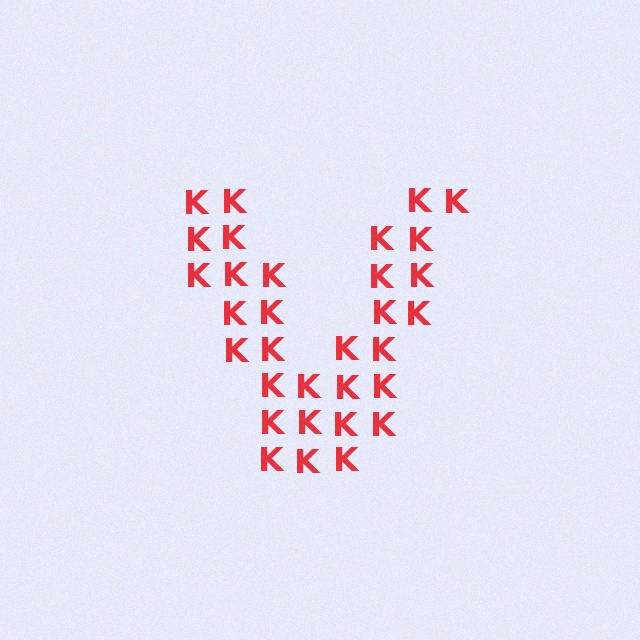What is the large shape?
The large shape is the letter V.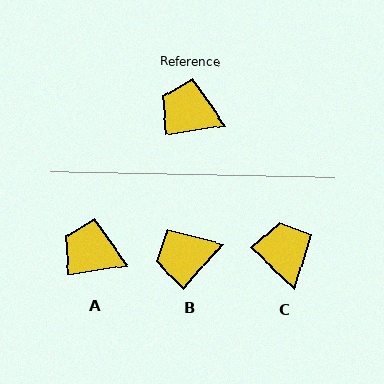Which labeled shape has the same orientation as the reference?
A.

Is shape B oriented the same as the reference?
No, it is off by about 40 degrees.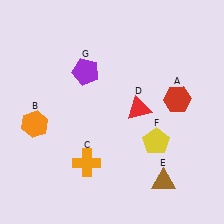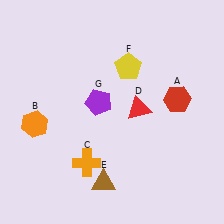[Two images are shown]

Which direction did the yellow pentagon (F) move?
The yellow pentagon (F) moved up.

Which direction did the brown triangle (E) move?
The brown triangle (E) moved left.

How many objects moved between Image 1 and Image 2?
3 objects moved between the two images.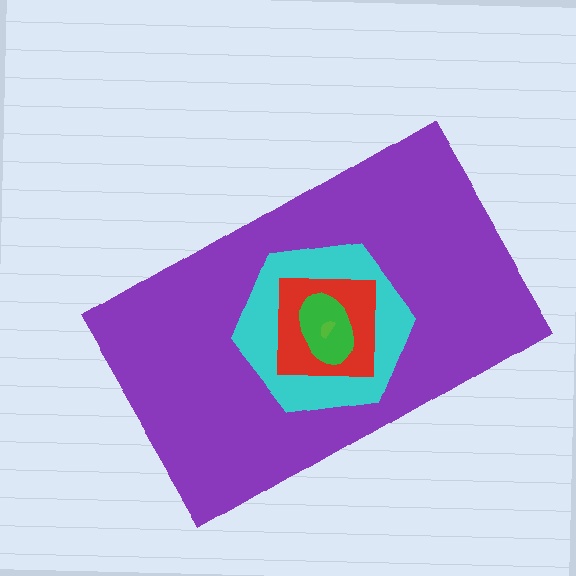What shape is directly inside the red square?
The green ellipse.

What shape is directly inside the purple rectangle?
The cyan hexagon.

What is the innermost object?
The lime semicircle.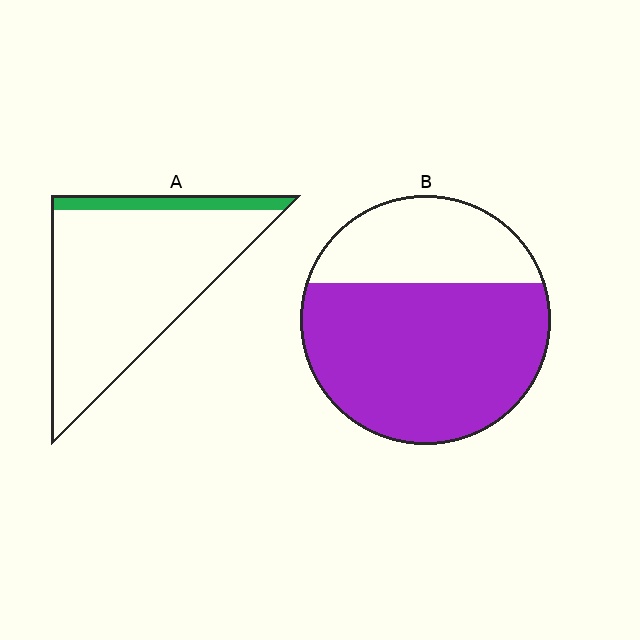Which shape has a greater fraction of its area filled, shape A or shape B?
Shape B.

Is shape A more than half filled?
No.